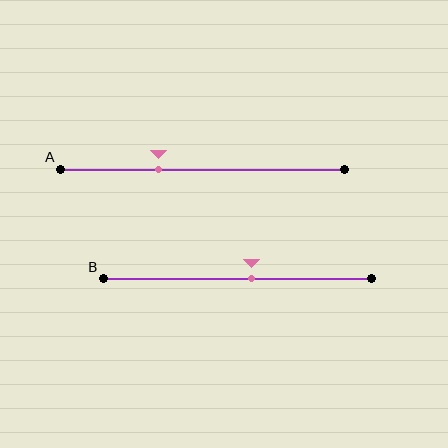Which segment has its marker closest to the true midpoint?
Segment B has its marker closest to the true midpoint.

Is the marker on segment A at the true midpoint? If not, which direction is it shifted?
No, the marker on segment A is shifted to the left by about 15% of the segment length.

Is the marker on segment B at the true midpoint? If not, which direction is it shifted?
No, the marker on segment B is shifted to the right by about 5% of the segment length.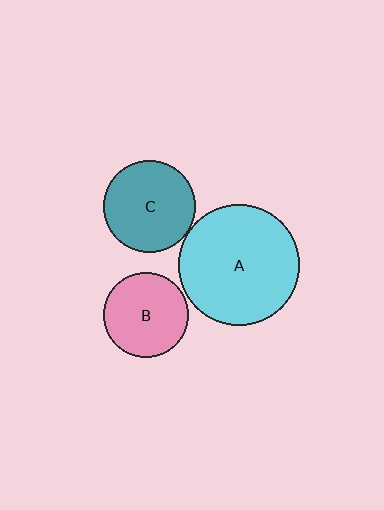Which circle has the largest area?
Circle A (cyan).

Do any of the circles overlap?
No, none of the circles overlap.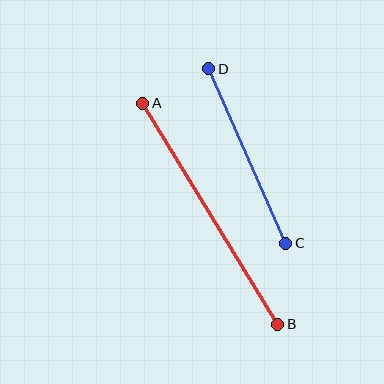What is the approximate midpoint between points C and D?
The midpoint is at approximately (247, 156) pixels.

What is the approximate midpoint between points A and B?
The midpoint is at approximately (210, 214) pixels.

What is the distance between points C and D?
The distance is approximately 190 pixels.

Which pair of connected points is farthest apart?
Points A and B are farthest apart.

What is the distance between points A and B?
The distance is approximately 259 pixels.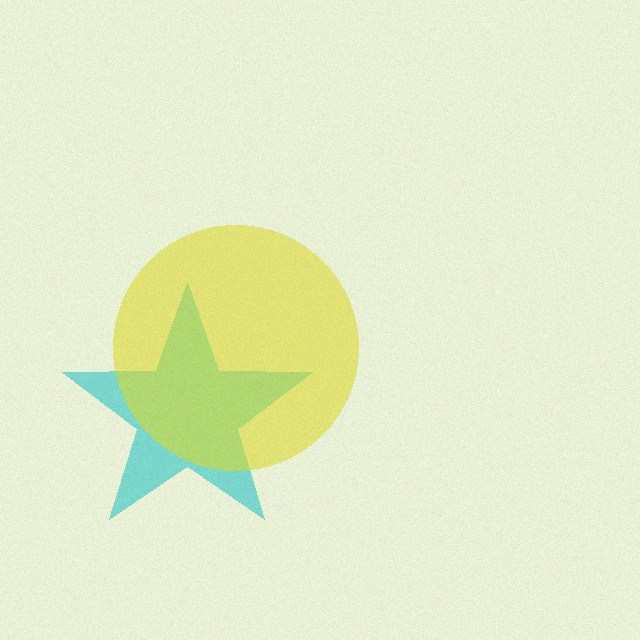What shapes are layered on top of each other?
The layered shapes are: a cyan star, a yellow circle.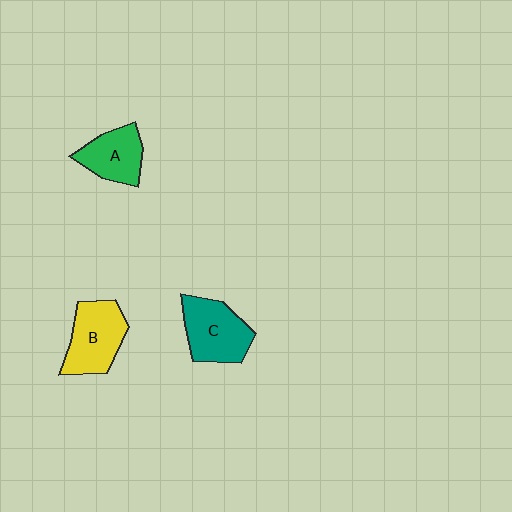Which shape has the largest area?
Shape C (teal).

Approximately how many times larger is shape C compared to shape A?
Approximately 1.3 times.